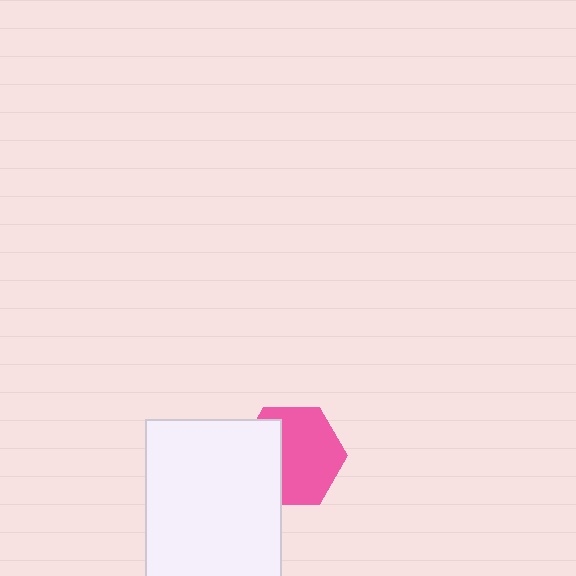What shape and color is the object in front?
The object in front is a white rectangle.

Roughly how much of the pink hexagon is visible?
About half of it is visible (roughly 65%).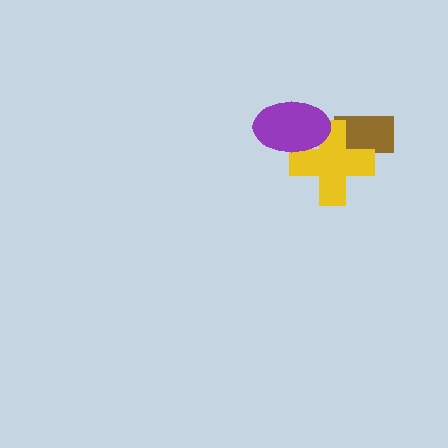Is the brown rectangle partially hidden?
Yes, it is partially covered by another shape.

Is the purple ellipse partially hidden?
No, no other shape covers it.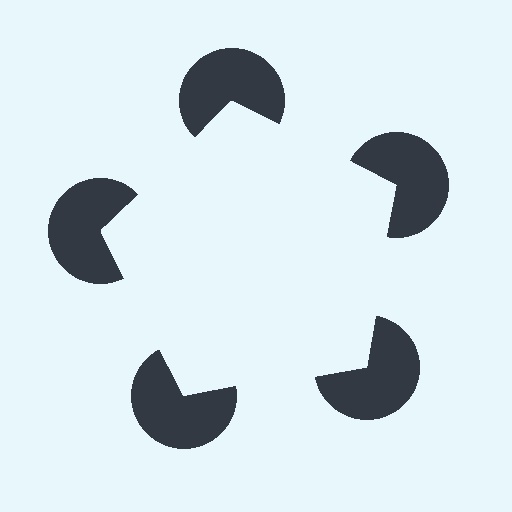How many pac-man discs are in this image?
There are 5 — one at each vertex of the illusory pentagon.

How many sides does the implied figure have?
5 sides.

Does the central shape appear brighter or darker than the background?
It typically appears slightly brighter than the background, even though no actual brightness change is drawn.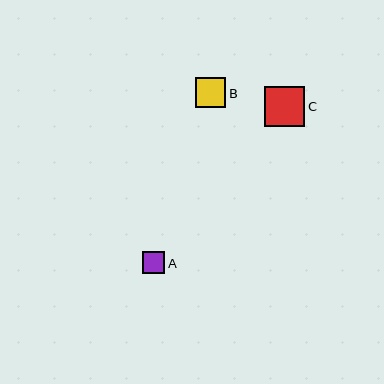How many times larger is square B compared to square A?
Square B is approximately 1.3 times the size of square A.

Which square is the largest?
Square C is the largest with a size of approximately 40 pixels.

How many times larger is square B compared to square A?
Square B is approximately 1.3 times the size of square A.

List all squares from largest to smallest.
From largest to smallest: C, B, A.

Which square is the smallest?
Square A is the smallest with a size of approximately 22 pixels.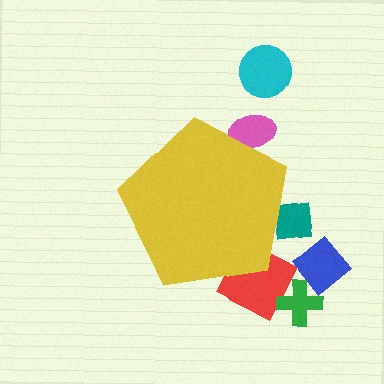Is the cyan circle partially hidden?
No, the cyan circle is fully visible.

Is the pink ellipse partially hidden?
Yes, the pink ellipse is partially hidden behind the yellow pentagon.